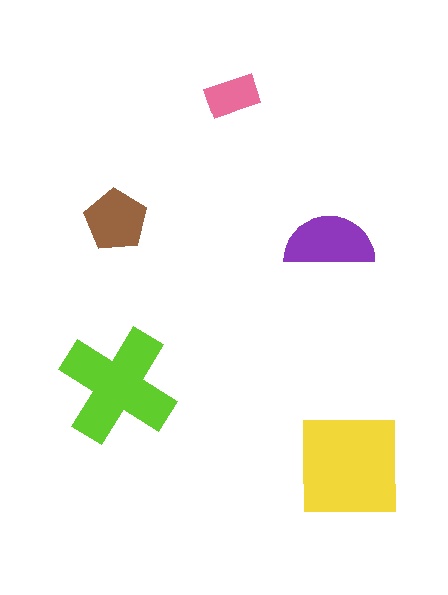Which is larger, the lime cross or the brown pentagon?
The lime cross.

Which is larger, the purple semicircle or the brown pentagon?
The purple semicircle.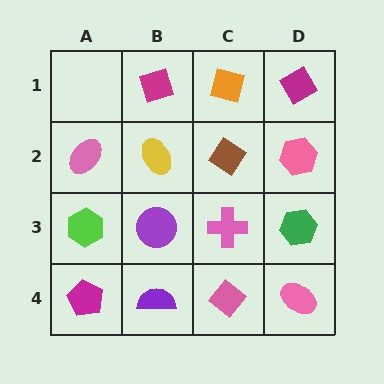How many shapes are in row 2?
4 shapes.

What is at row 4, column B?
A purple semicircle.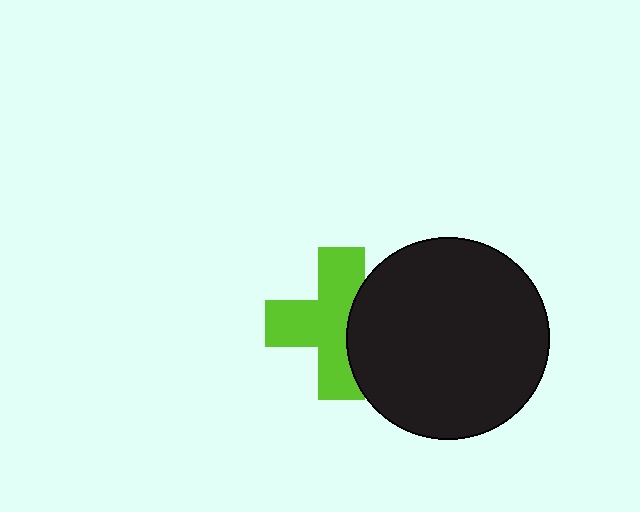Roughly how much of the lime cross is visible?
Most of it is visible (roughly 67%).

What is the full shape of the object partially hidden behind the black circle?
The partially hidden object is a lime cross.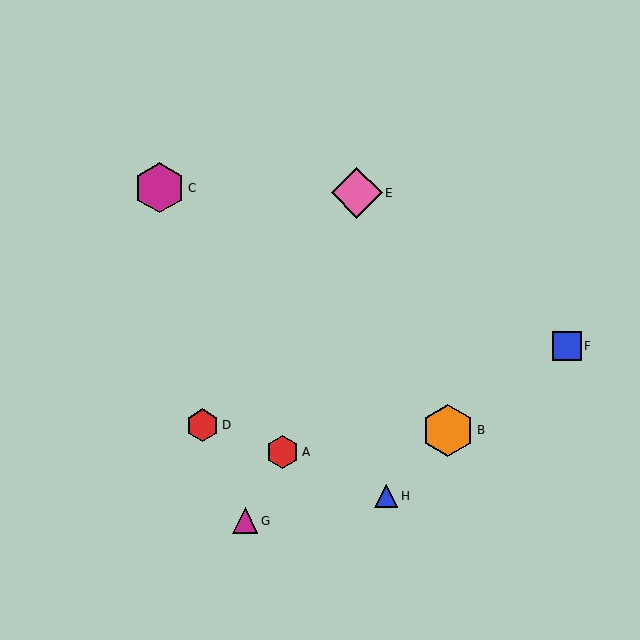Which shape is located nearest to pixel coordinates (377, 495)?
The blue triangle (labeled H) at (386, 496) is nearest to that location.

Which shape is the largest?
The orange hexagon (labeled B) is the largest.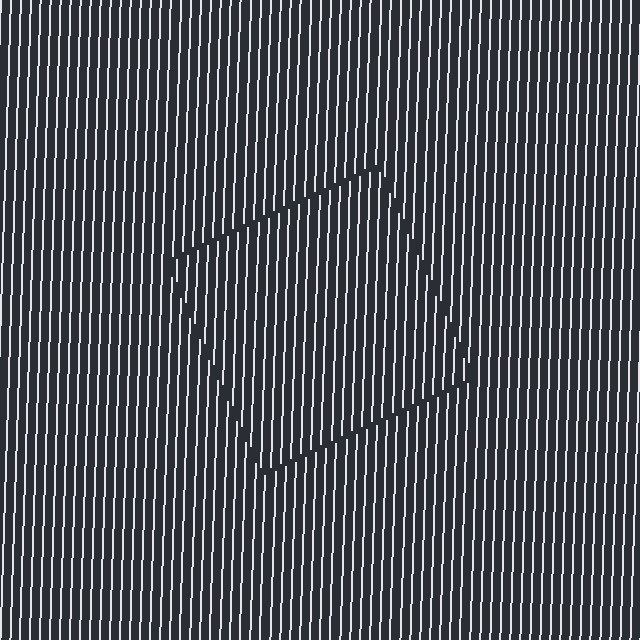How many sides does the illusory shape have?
4 sides — the line-ends trace a square.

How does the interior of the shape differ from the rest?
The interior of the shape contains the same grating, shifted by half a period — the contour is defined by the phase discontinuity where line-ends from the inner and outer gratings abut.